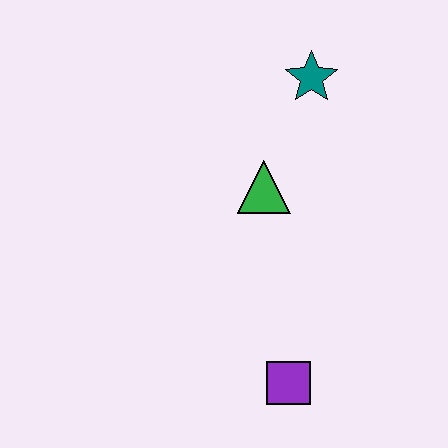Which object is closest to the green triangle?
The teal star is closest to the green triangle.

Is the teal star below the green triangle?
No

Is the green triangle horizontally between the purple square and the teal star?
No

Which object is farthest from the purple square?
The teal star is farthest from the purple square.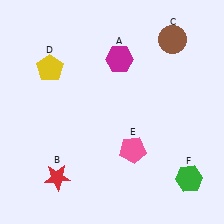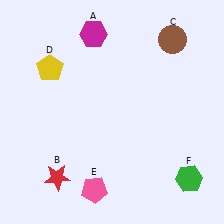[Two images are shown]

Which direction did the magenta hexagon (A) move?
The magenta hexagon (A) moved left.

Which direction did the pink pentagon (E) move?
The pink pentagon (E) moved down.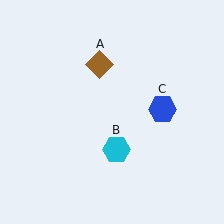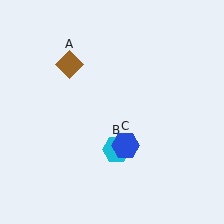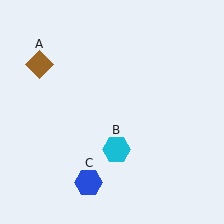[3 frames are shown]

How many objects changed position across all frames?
2 objects changed position: brown diamond (object A), blue hexagon (object C).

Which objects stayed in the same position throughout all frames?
Cyan hexagon (object B) remained stationary.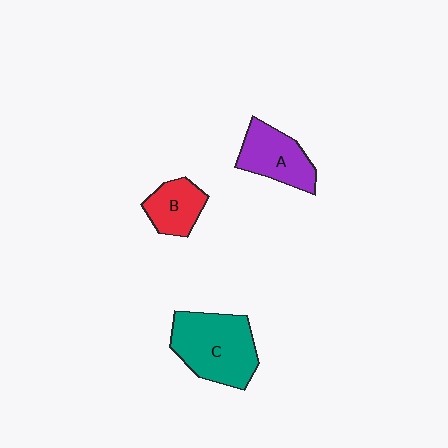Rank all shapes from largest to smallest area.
From largest to smallest: C (teal), A (purple), B (red).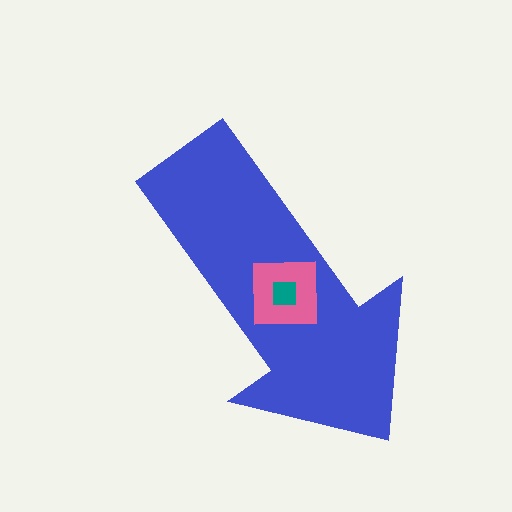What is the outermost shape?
The blue arrow.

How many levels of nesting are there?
3.